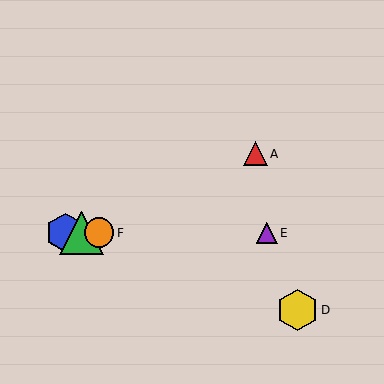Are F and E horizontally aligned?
Yes, both are at y≈233.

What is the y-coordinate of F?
Object F is at y≈233.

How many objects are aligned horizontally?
4 objects (B, C, E, F) are aligned horizontally.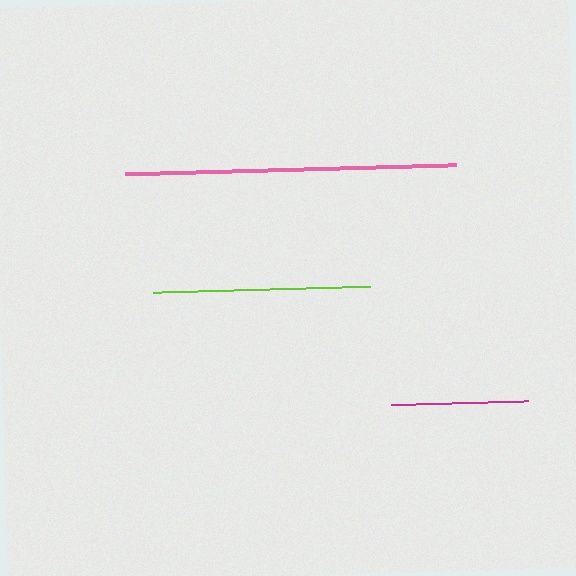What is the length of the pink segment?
The pink segment is approximately 330 pixels long.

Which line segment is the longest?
The pink line is the longest at approximately 330 pixels.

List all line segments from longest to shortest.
From longest to shortest: pink, lime, magenta.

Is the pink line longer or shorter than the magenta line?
The pink line is longer than the magenta line.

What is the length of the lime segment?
The lime segment is approximately 217 pixels long.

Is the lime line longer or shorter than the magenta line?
The lime line is longer than the magenta line.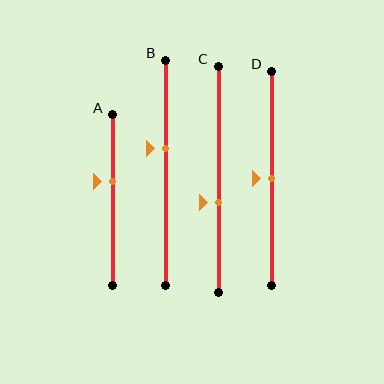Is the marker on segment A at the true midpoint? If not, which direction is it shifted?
No, the marker on segment A is shifted upward by about 11% of the segment length.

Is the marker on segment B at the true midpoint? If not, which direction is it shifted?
No, the marker on segment B is shifted upward by about 11% of the segment length.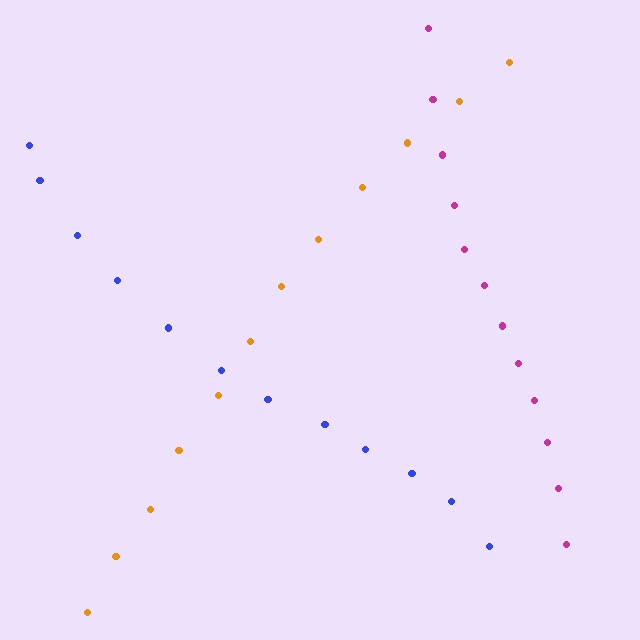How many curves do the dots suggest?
There are 3 distinct paths.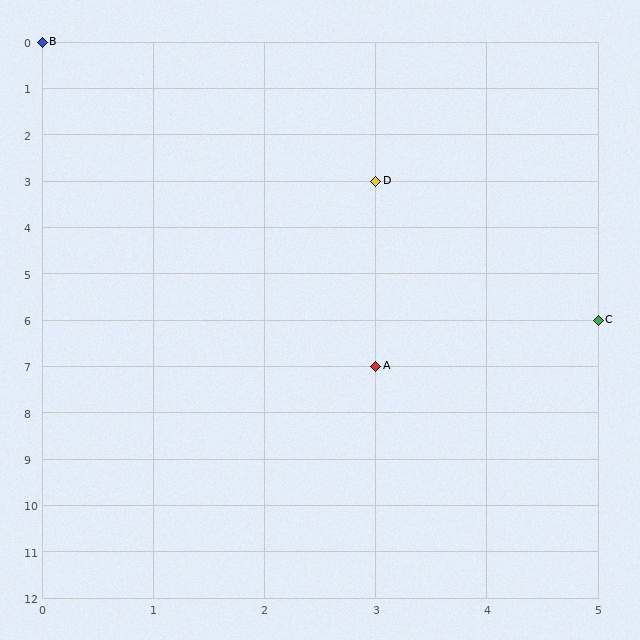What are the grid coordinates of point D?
Point D is at grid coordinates (3, 3).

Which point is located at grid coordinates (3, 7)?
Point A is at (3, 7).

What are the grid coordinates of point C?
Point C is at grid coordinates (5, 6).